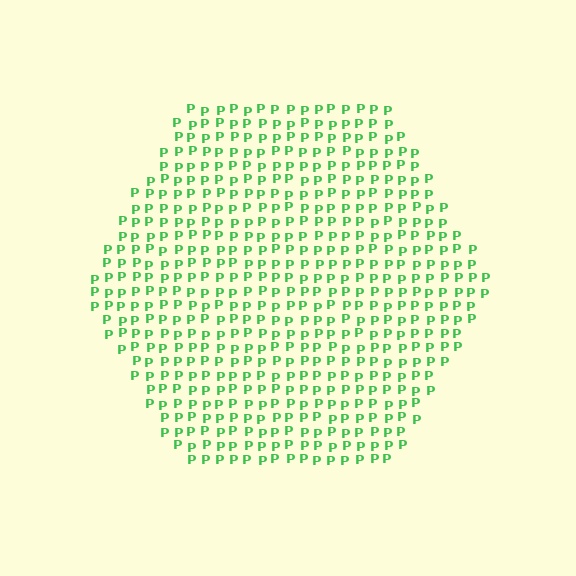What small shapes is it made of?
It is made of small letter P's.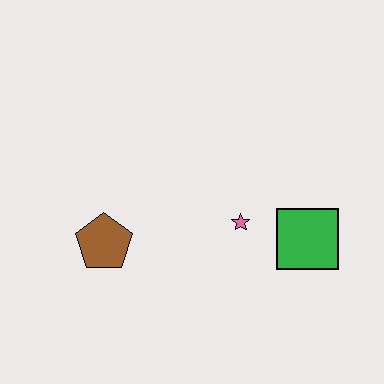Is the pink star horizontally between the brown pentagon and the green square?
Yes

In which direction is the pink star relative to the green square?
The pink star is to the left of the green square.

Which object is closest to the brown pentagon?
The pink star is closest to the brown pentagon.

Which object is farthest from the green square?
The brown pentagon is farthest from the green square.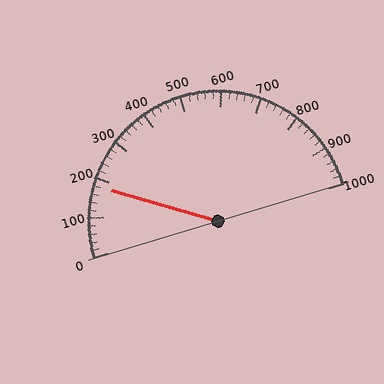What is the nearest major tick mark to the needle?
The nearest major tick mark is 200.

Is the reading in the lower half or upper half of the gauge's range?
The reading is in the lower half of the range (0 to 1000).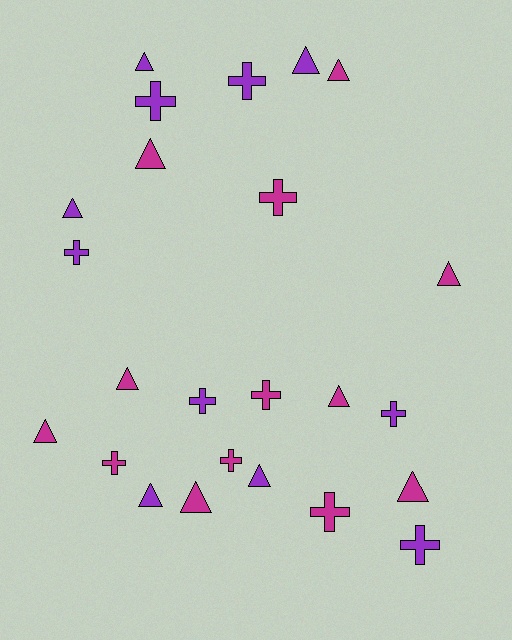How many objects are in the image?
There are 24 objects.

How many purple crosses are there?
There are 6 purple crosses.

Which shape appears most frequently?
Triangle, with 13 objects.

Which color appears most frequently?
Magenta, with 13 objects.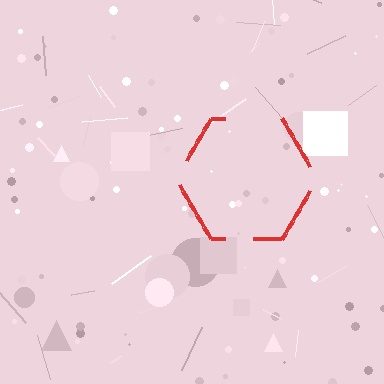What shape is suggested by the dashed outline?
The dashed outline suggests a hexagon.